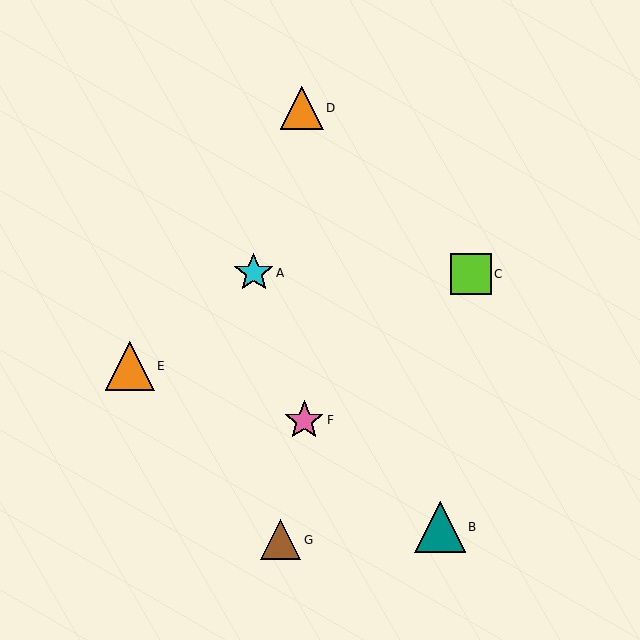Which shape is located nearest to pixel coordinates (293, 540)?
The brown triangle (labeled G) at (281, 540) is nearest to that location.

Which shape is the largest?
The teal triangle (labeled B) is the largest.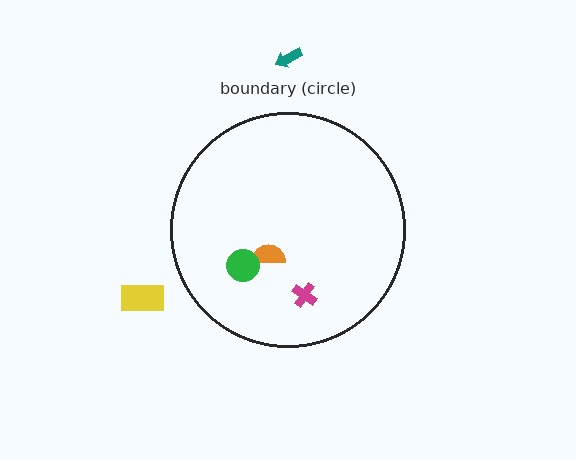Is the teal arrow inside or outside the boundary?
Outside.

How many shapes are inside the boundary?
3 inside, 2 outside.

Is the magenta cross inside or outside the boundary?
Inside.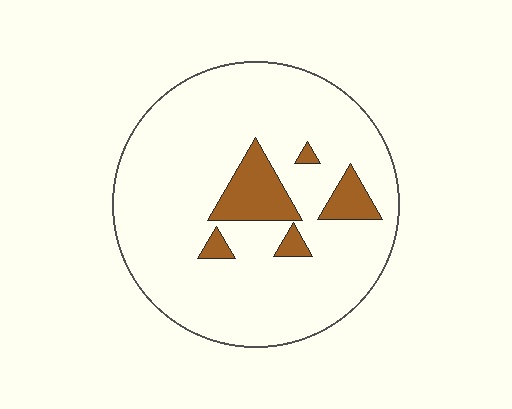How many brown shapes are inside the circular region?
5.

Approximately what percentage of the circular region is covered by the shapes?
Approximately 10%.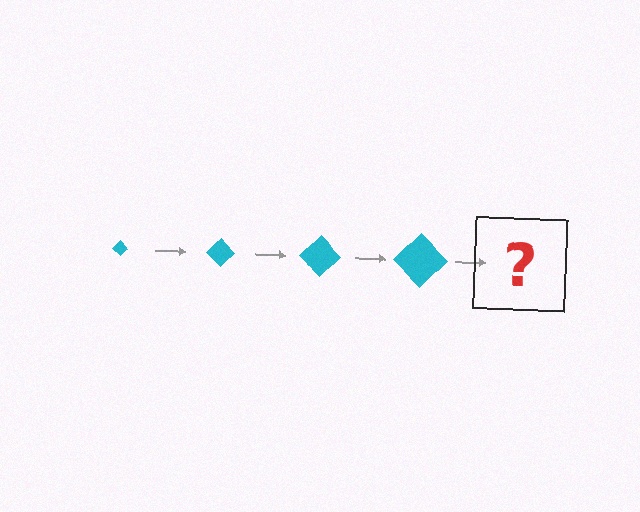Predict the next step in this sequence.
The next step is a cyan diamond, larger than the previous one.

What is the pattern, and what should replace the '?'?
The pattern is that the diamond gets progressively larger each step. The '?' should be a cyan diamond, larger than the previous one.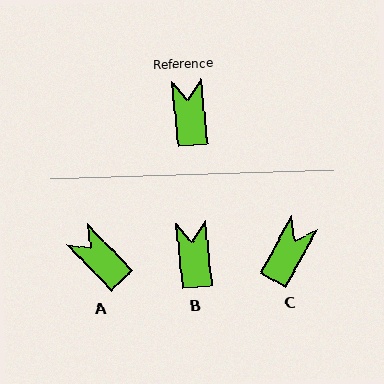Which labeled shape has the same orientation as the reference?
B.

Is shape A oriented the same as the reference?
No, it is off by about 38 degrees.